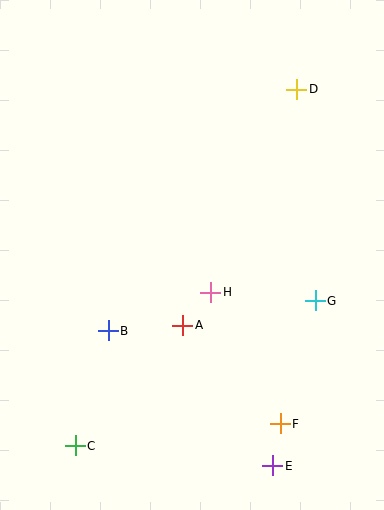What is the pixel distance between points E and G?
The distance between E and G is 170 pixels.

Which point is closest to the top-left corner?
Point D is closest to the top-left corner.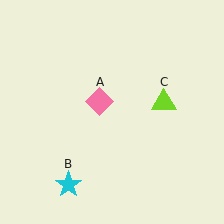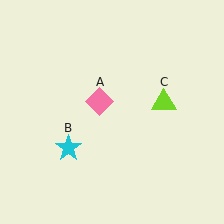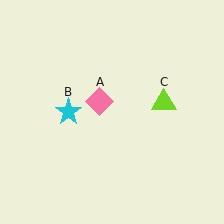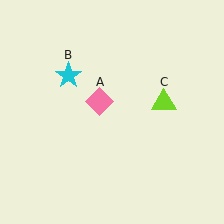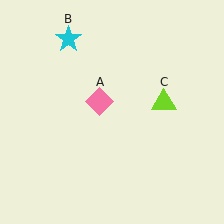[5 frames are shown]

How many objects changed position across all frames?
1 object changed position: cyan star (object B).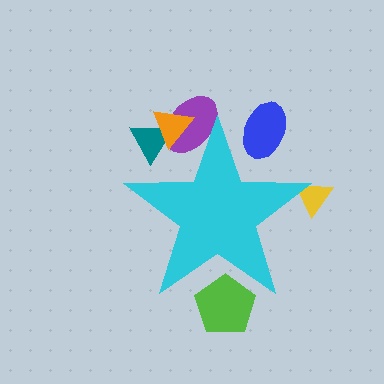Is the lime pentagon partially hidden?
Yes, the lime pentagon is partially hidden behind the cyan star.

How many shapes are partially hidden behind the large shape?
6 shapes are partially hidden.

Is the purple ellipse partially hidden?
Yes, the purple ellipse is partially hidden behind the cyan star.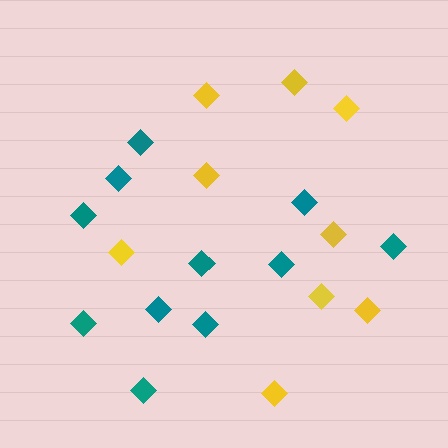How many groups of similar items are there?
There are 2 groups: one group of teal diamonds (11) and one group of yellow diamonds (9).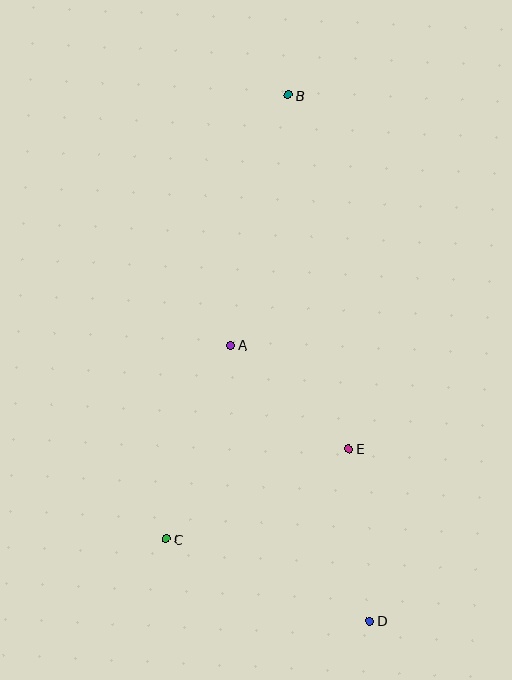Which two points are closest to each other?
Points A and E are closest to each other.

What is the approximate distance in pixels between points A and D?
The distance between A and D is approximately 309 pixels.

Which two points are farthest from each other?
Points B and D are farthest from each other.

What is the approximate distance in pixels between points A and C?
The distance between A and C is approximately 204 pixels.